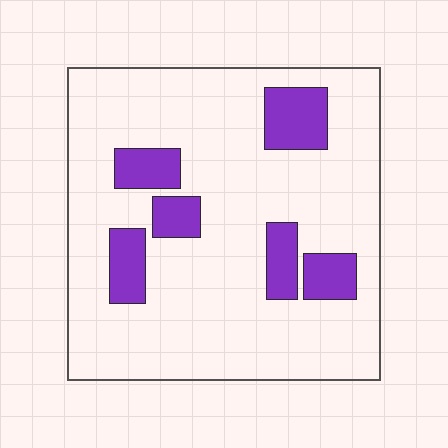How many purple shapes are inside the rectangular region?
6.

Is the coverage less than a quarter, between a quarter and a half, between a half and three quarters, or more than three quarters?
Less than a quarter.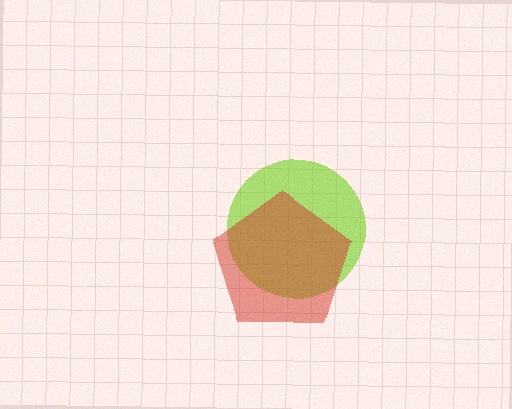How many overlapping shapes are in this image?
There are 2 overlapping shapes in the image.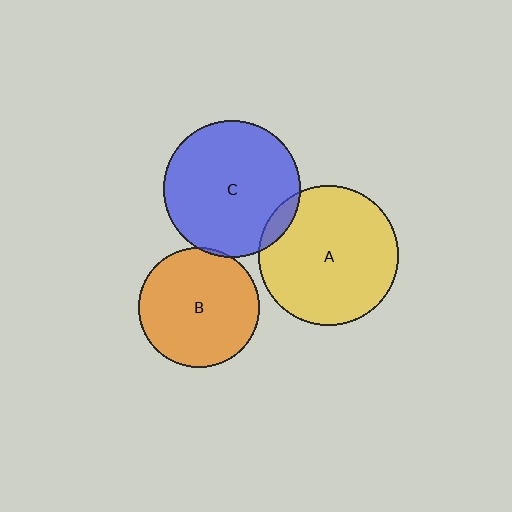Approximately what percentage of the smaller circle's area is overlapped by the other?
Approximately 5%.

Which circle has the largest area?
Circle A (yellow).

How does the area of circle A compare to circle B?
Approximately 1.4 times.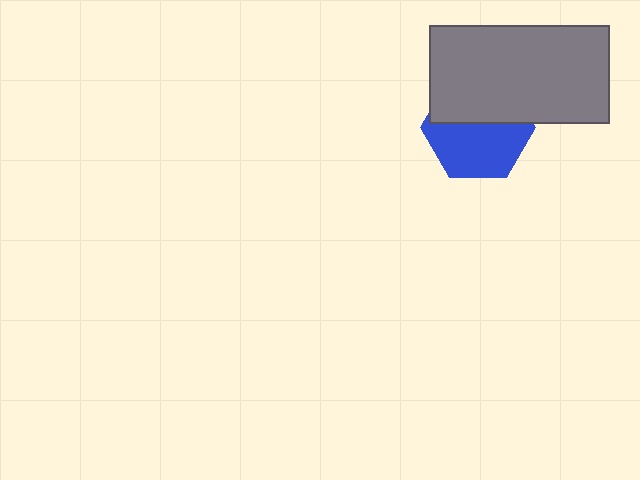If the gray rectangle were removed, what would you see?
You would see the complete blue hexagon.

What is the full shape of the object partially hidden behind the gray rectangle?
The partially hidden object is a blue hexagon.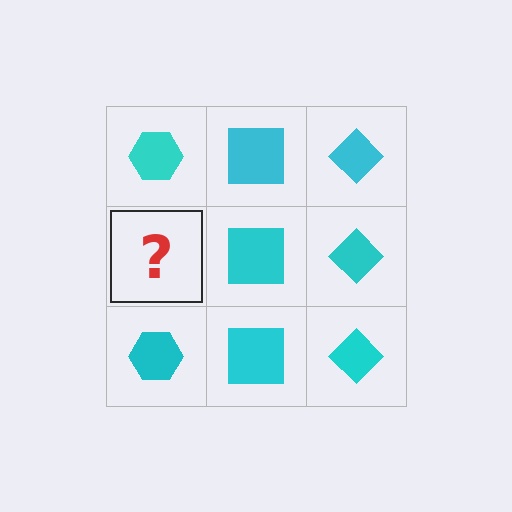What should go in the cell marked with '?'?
The missing cell should contain a cyan hexagon.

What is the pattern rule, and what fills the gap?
The rule is that each column has a consistent shape. The gap should be filled with a cyan hexagon.